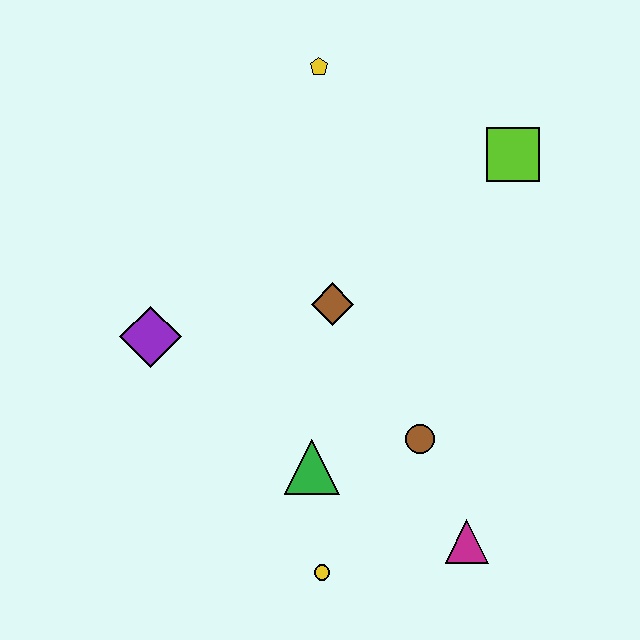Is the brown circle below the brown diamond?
Yes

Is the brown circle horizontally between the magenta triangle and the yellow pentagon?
Yes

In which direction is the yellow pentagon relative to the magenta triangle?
The yellow pentagon is above the magenta triangle.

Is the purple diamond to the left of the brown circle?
Yes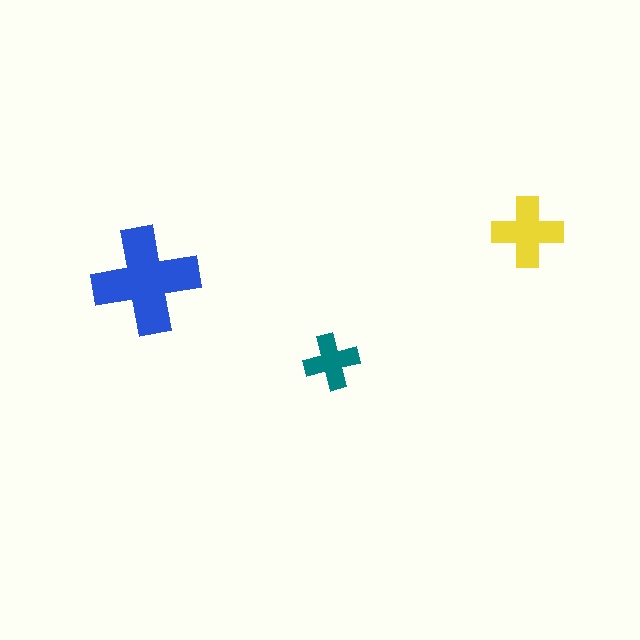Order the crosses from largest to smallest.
the blue one, the yellow one, the teal one.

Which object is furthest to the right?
The yellow cross is rightmost.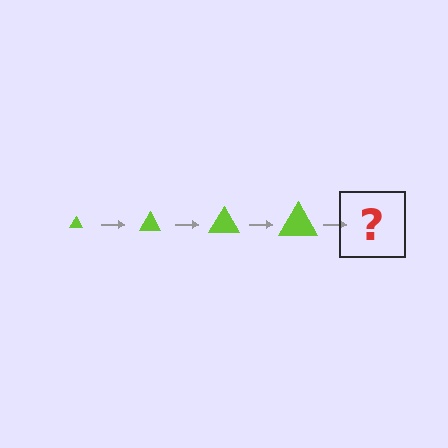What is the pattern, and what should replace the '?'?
The pattern is that the triangle gets progressively larger each step. The '?' should be a lime triangle, larger than the previous one.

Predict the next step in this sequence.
The next step is a lime triangle, larger than the previous one.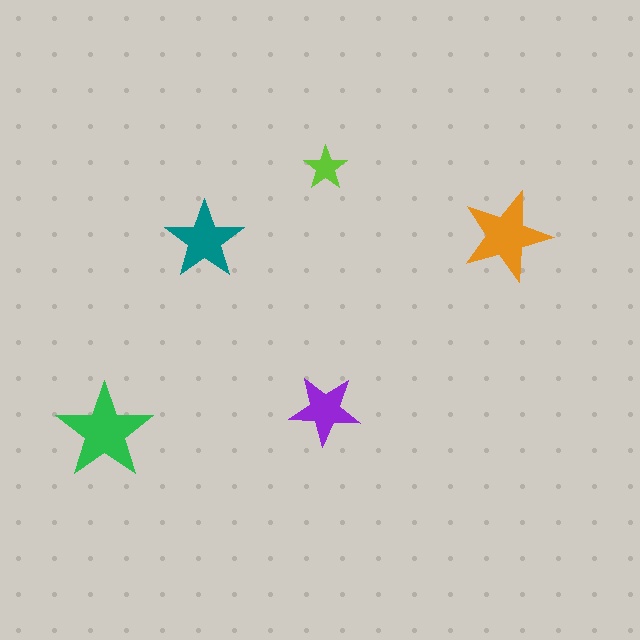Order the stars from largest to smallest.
the green one, the orange one, the teal one, the purple one, the lime one.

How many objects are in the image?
There are 5 objects in the image.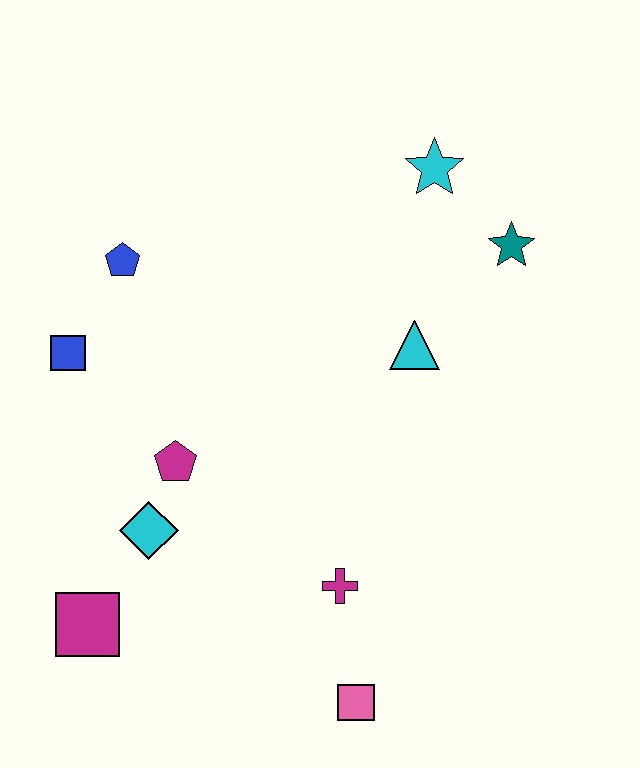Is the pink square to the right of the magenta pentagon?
Yes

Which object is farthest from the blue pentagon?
The pink square is farthest from the blue pentagon.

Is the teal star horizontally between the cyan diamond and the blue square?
No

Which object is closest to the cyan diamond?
The magenta pentagon is closest to the cyan diamond.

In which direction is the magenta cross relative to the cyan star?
The magenta cross is below the cyan star.